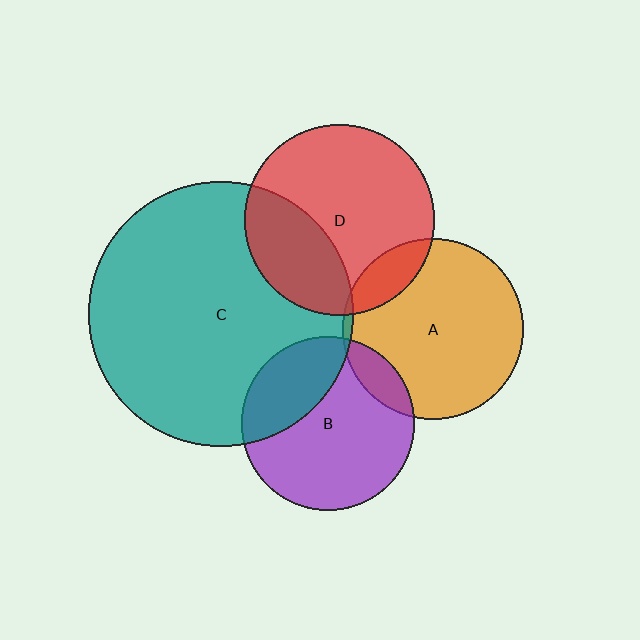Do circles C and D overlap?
Yes.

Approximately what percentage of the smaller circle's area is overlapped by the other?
Approximately 30%.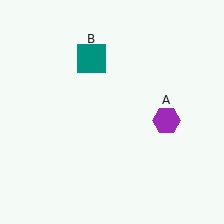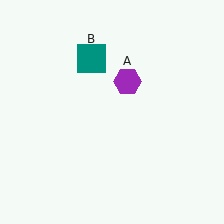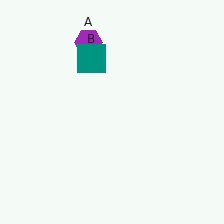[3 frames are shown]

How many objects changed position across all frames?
1 object changed position: purple hexagon (object A).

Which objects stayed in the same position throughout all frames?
Teal square (object B) remained stationary.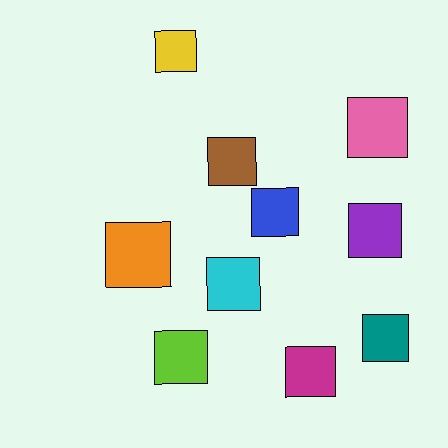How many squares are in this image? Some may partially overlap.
There are 10 squares.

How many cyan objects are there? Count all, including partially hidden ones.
There is 1 cyan object.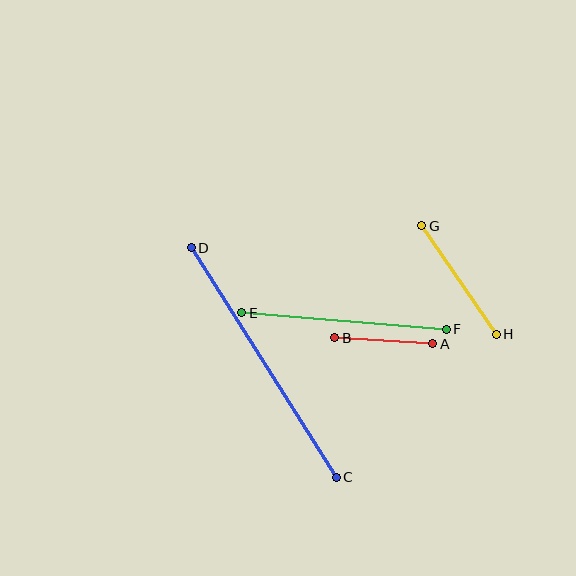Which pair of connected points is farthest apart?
Points C and D are farthest apart.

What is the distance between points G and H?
The distance is approximately 132 pixels.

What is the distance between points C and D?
The distance is approximately 272 pixels.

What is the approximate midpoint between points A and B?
The midpoint is at approximately (384, 341) pixels.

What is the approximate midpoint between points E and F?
The midpoint is at approximately (344, 321) pixels.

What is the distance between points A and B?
The distance is approximately 98 pixels.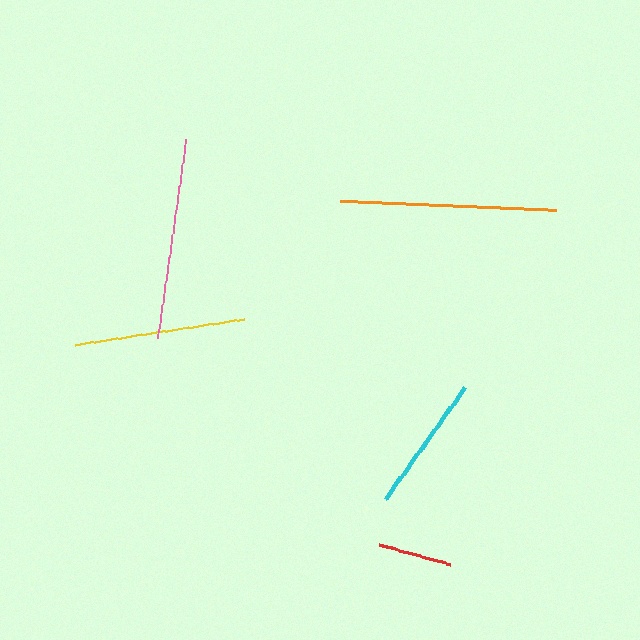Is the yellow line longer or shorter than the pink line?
The pink line is longer than the yellow line.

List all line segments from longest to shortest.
From longest to shortest: orange, pink, yellow, cyan, red.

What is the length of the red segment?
The red segment is approximately 74 pixels long.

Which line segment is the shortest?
The red line is the shortest at approximately 74 pixels.